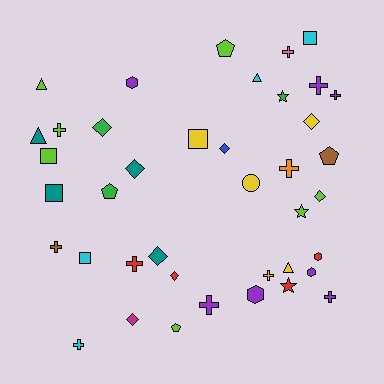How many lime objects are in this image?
There are 7 lime objects.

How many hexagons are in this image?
There are 4 hexagons.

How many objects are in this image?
There are 40 objects.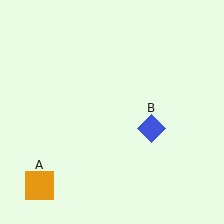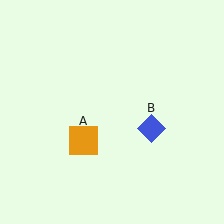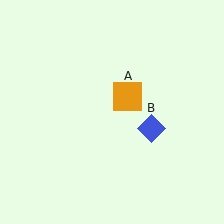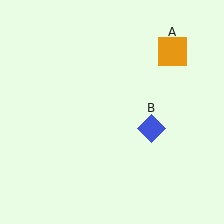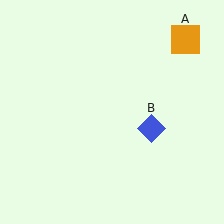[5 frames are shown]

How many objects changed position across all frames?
1 object changed position: orange square (object A).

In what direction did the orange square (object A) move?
The orange square (object A) moved up and to the right.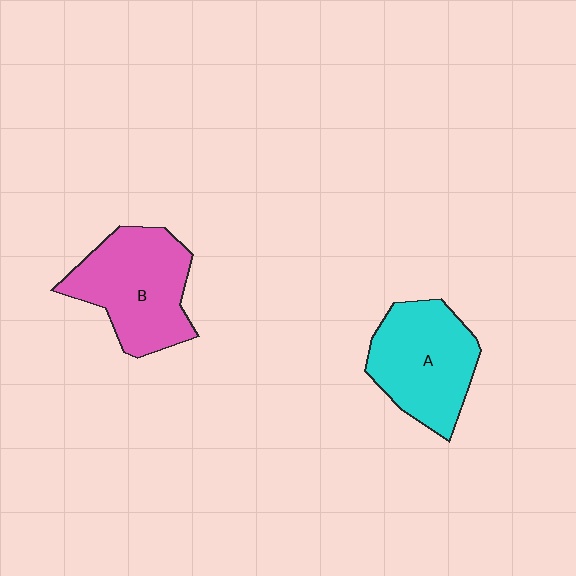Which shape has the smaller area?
Shape A (cyan).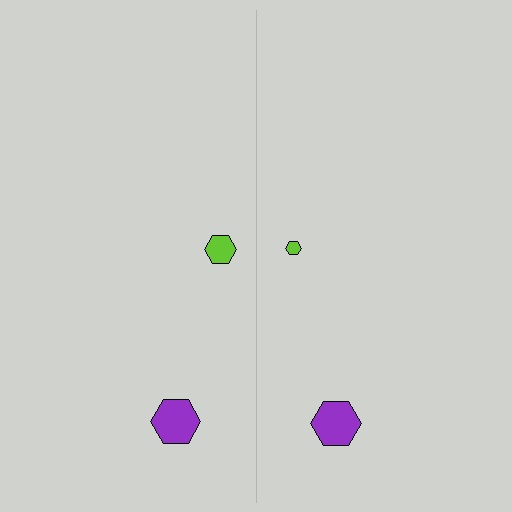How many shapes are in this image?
There are 4 shapes in this image.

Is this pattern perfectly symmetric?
No, the pattern is not perfectly symmetric. The lime hexagon on the right side has a different size than its mirror counterpart.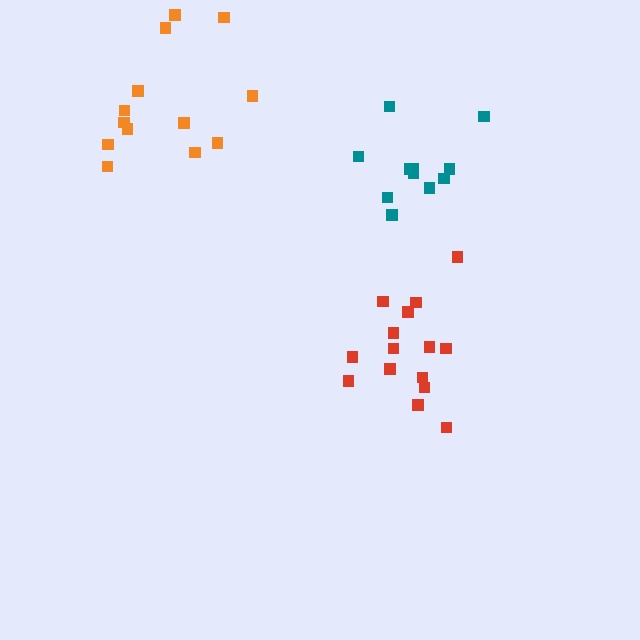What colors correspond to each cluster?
The clusters are colored: teal, red, orange.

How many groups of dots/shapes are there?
There are 3 groups.